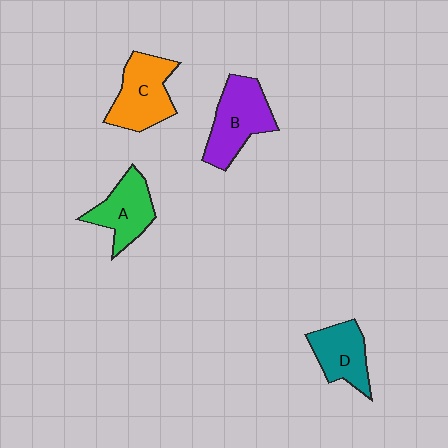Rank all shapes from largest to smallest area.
From largest to smallest: B (purple), C (orange), A (green), D (teal).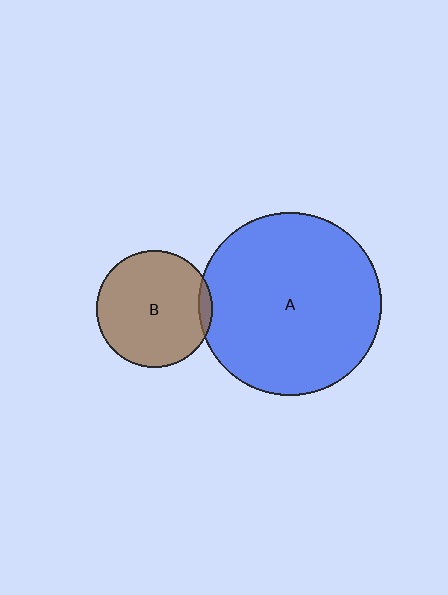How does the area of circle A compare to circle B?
Approximately 2.5 times.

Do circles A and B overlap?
Yes.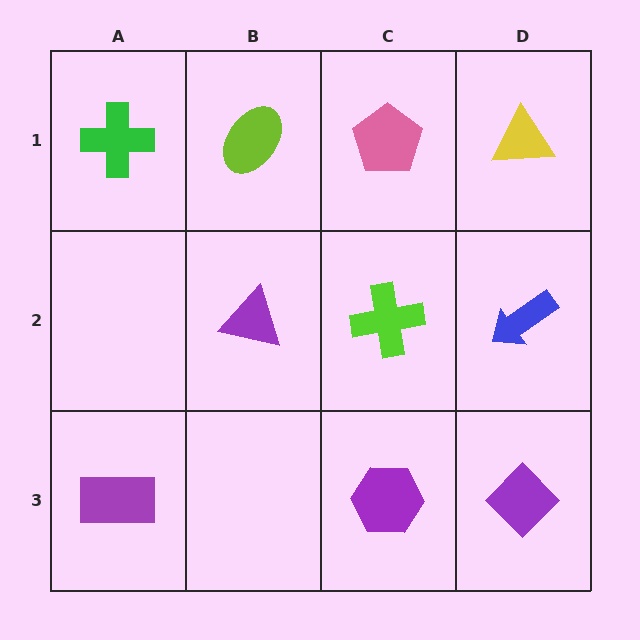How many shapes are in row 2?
3 shapes.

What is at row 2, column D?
A blue arrow.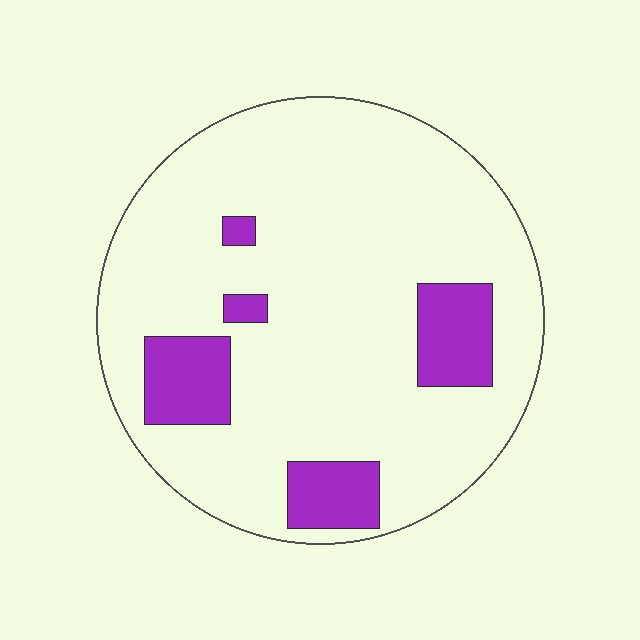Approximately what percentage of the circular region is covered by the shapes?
Approximately 15%.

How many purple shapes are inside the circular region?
5.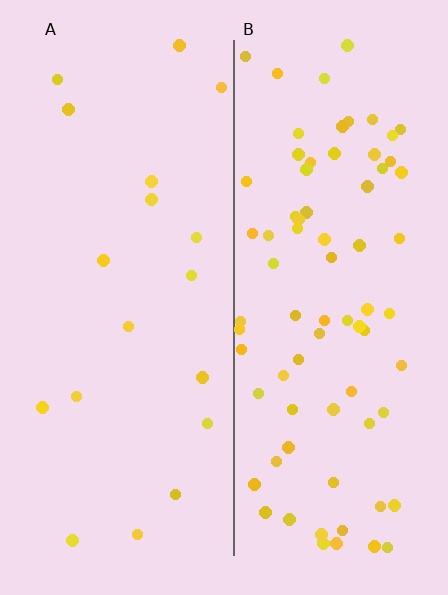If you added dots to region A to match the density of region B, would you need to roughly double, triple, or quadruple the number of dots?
Approximately quadruple.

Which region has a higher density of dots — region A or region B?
B (the right).